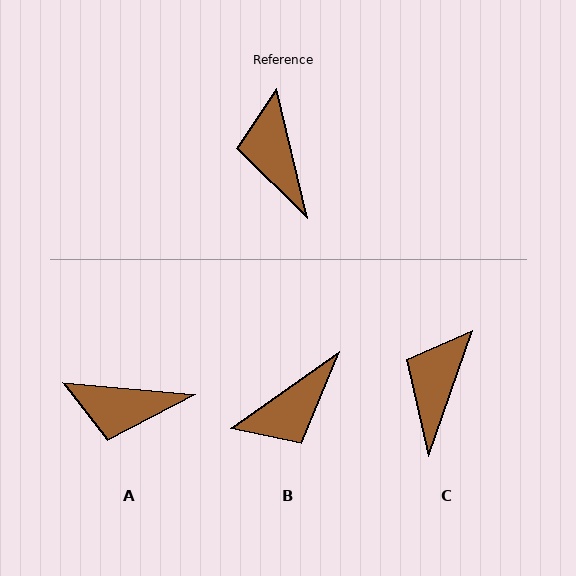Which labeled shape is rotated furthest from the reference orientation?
B, about 112 degrees away.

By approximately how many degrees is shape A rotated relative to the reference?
Approximately 72 degrees counter-clockwise.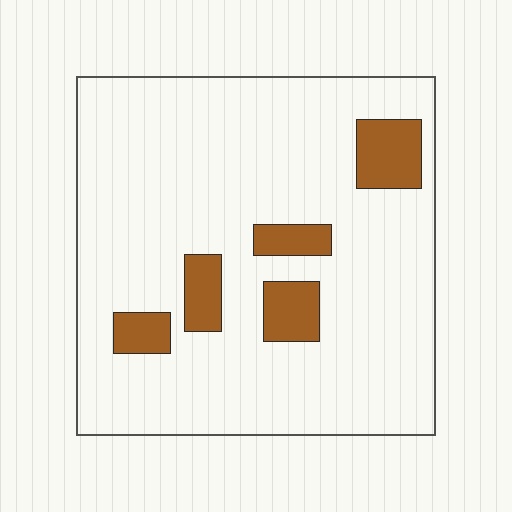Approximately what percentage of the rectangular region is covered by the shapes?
Approximately 10%.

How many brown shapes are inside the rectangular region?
5.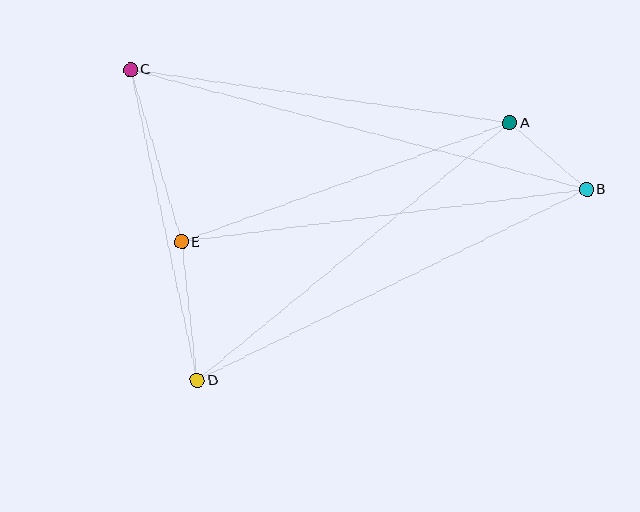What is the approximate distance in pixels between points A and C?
The distance between A and C is approximately 383 pixels.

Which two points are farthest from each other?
Points B and C are farthest from each other.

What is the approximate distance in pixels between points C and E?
The distance between C and E is approximately 180 pixels.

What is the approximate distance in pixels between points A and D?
The distance between A and D is approximately 405 pixels.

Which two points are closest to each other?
Points A and B are closest to each other.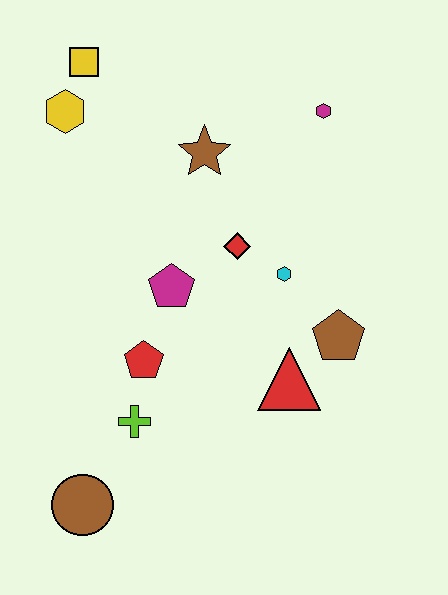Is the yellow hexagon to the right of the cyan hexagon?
No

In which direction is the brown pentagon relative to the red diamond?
The brown pentagon is to the right of the red diamond.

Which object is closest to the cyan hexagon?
The red diamond is closest to the cyan hexagon.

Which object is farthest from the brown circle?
The magenta hexagon is farthest from the brown circle.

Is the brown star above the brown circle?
Yes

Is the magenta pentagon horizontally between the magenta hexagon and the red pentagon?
Yes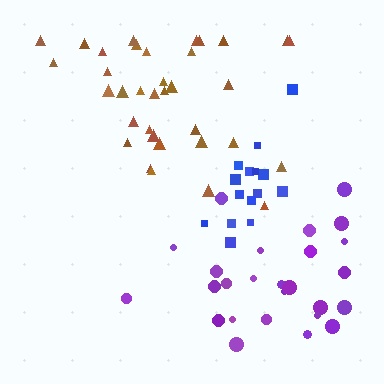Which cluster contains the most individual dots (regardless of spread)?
Brown (35).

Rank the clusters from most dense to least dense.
blue, brown, purple.